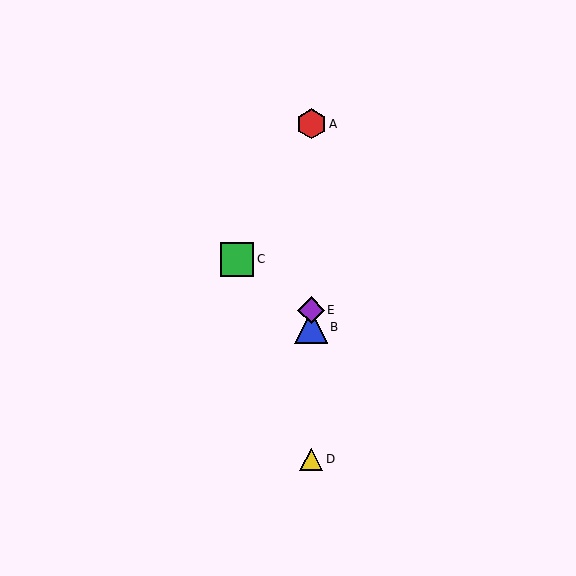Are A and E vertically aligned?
Yes, both are at x≈311.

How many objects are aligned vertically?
4 objects (A, B, D, E) are aligned vertically.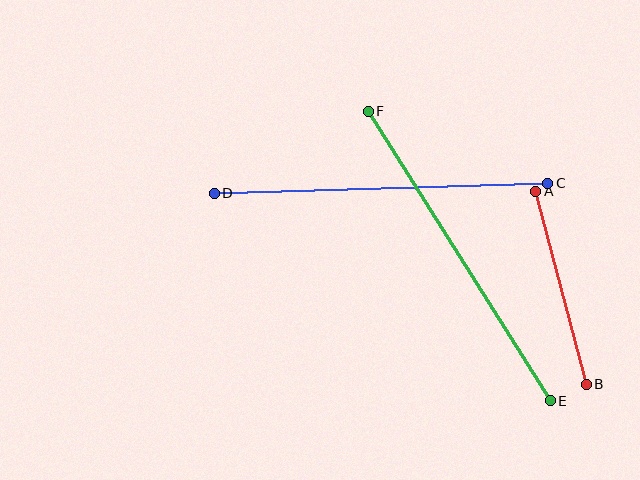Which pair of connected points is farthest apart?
Points E and F are farthest apart.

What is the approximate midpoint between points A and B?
The midpoint is at approximately (561, 288) pixels.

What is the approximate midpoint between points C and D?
The midpoint is at approximately (381, 188) pixels.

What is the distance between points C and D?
The distance is approximately 334 pixels.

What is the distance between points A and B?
The distance is approximately 199 pixels.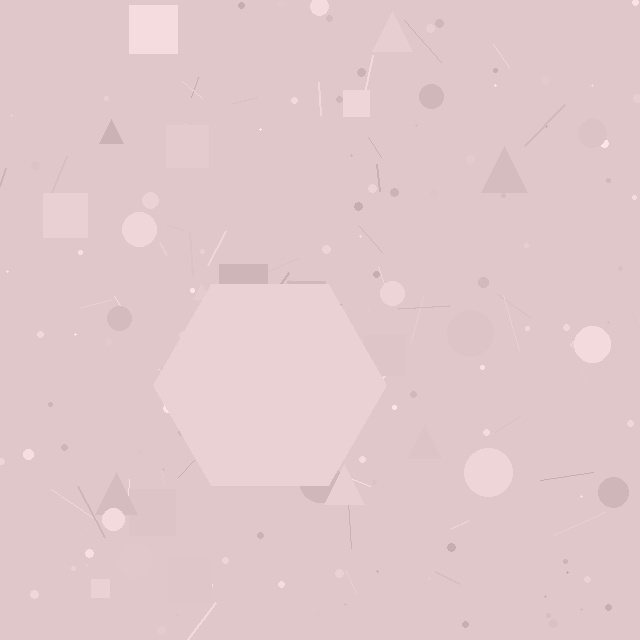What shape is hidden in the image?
A hexagon is hidden in the image.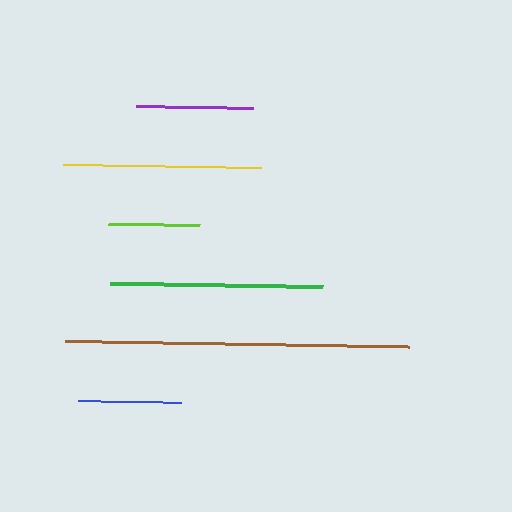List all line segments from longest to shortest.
From longest to shortest: brown, green, yellow, purple, blue, lime.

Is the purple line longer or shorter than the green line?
The green line is longer than the purple line.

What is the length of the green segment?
The green segment is approximately 213 pixels long.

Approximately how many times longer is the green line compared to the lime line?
The green line is approximately 2.3 times the length of the lime line.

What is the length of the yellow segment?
The yellow segment is approximately 198 pixels long.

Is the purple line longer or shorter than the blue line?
The purple line is longer than the blue line.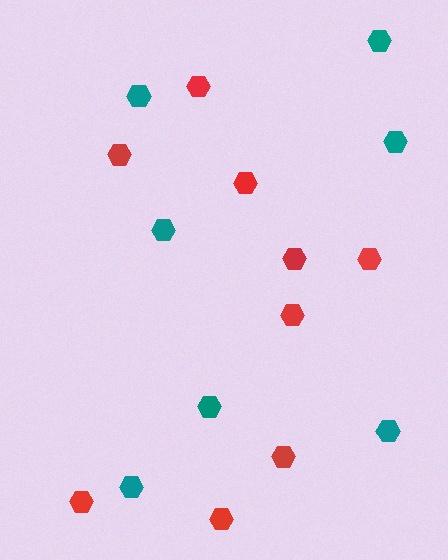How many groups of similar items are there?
There are 2 groups: one group of teal hexagons (7) and one group of red hexagons (9).